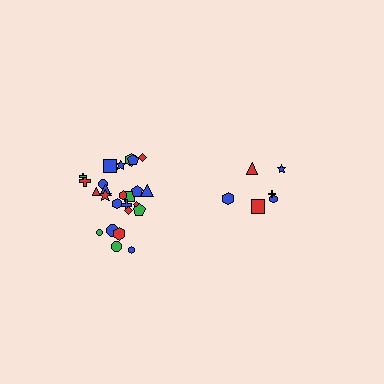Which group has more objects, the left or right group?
The left group.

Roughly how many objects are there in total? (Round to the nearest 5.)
Roughly 30 objects in total.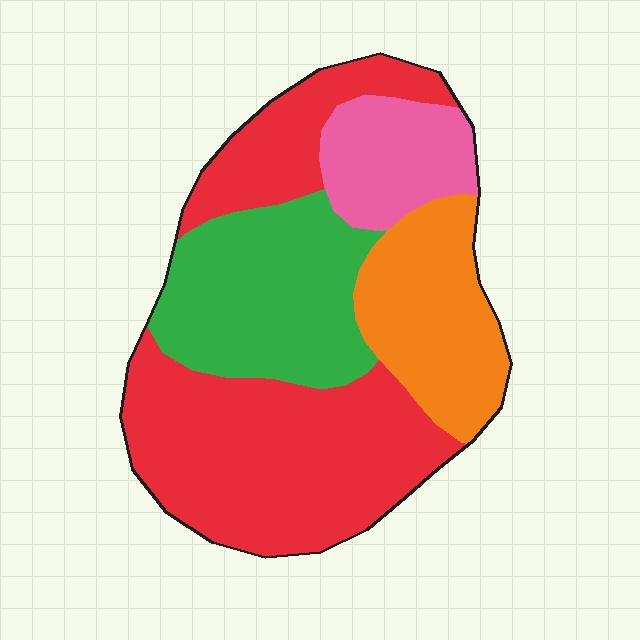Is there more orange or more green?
Green.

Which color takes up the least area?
Pink, at roughly 10%.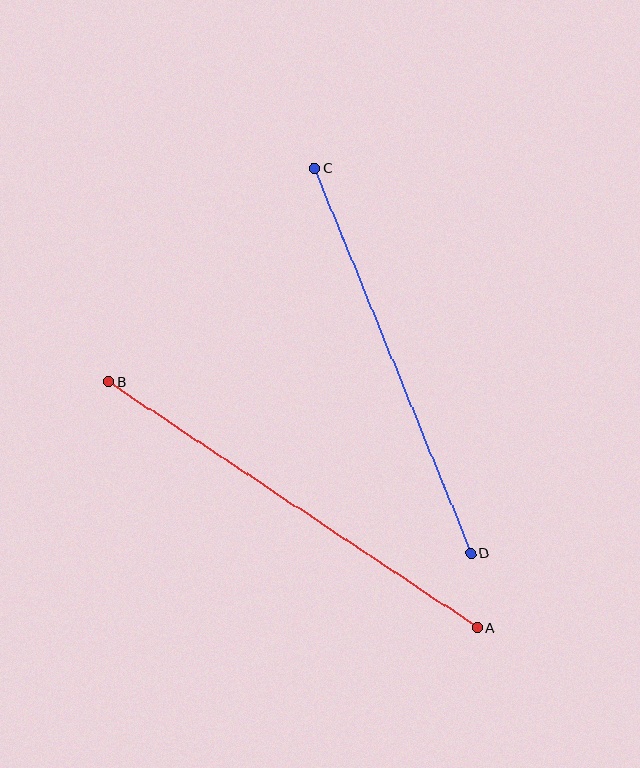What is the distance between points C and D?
The distance is approximately 415 pixels.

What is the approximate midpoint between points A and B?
The midpoint is at approximately (293, 505) pixels.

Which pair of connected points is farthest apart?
Points A and B are farthest apart.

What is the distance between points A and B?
The distance is approximately 443 pixels.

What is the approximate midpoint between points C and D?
The midpoint is at approximately (393, 361) pixels.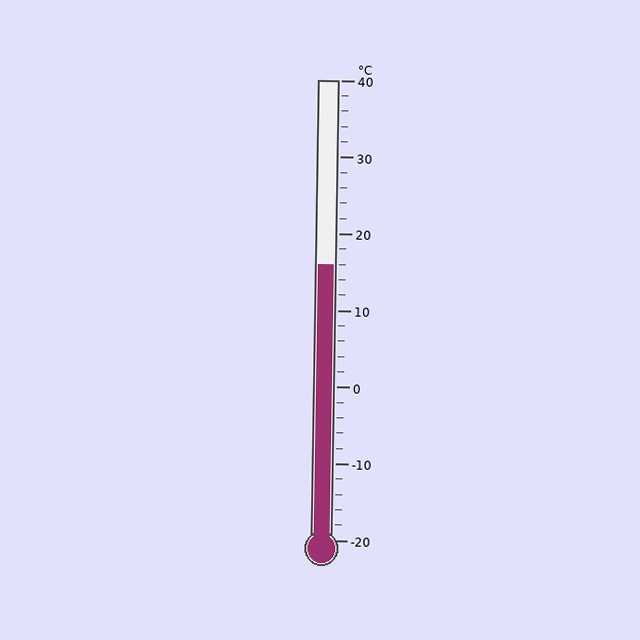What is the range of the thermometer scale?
The thermometer scale ranges from -20°C to 40°C.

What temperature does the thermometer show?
The thermometer shows approximately 16°C.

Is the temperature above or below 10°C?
The temperature is above 10°C.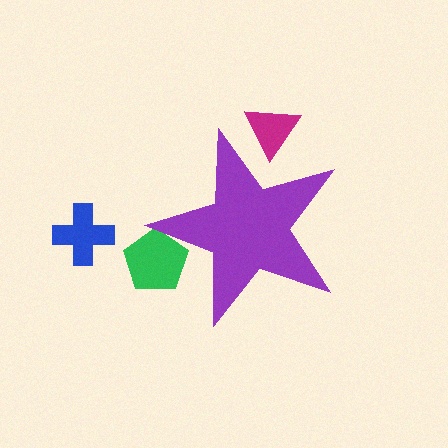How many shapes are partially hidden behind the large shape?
2 shapes are partially hidden.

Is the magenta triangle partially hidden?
Yes, the magenta triangle is partially hidden behind the purple star.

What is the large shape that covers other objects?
A purple star.